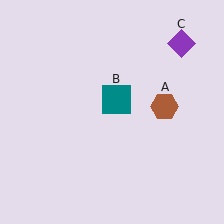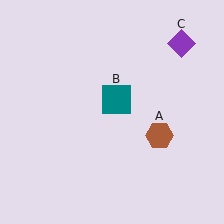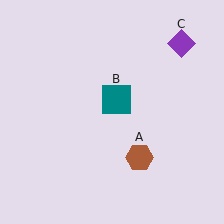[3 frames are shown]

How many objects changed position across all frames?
1 object changed position: brown hexagon (object A).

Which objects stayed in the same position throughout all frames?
Teal square (object B) and purple diamond (object C) remained stationary.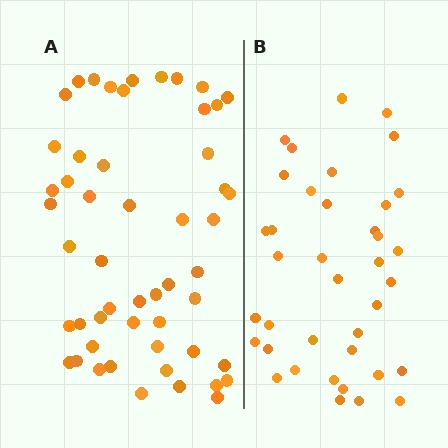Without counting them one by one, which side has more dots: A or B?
Region A (the left region) has more dots.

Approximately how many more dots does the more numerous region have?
Region A has approximately 15 more dots than region B.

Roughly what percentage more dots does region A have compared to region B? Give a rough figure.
About 35% more.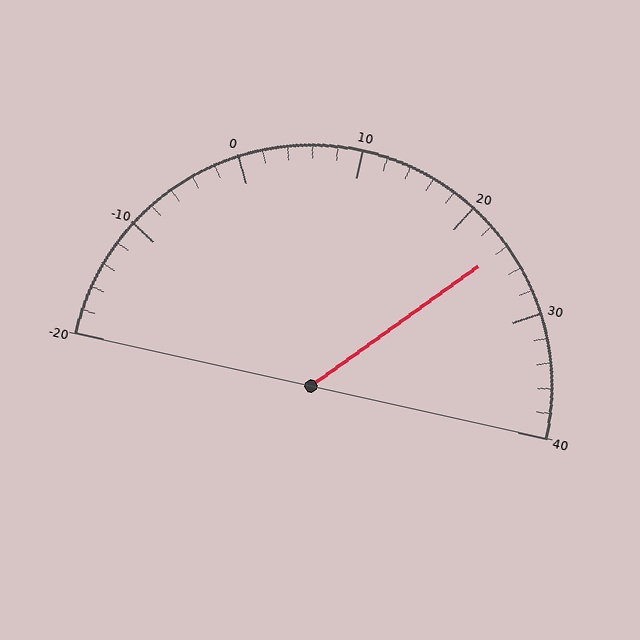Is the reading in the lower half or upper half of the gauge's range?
The reading is in the upper half of the range (-20 to 40).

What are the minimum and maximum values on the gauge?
The gauge ranges from -20 to 40.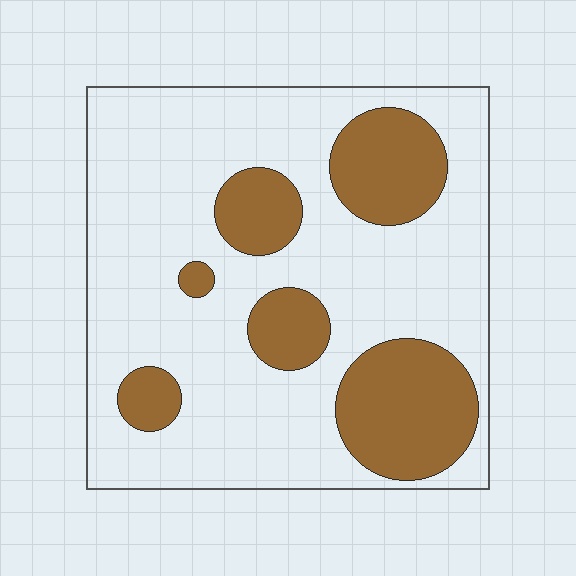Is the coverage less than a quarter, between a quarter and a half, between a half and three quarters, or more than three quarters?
Between a quarter and a half.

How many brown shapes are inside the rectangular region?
6.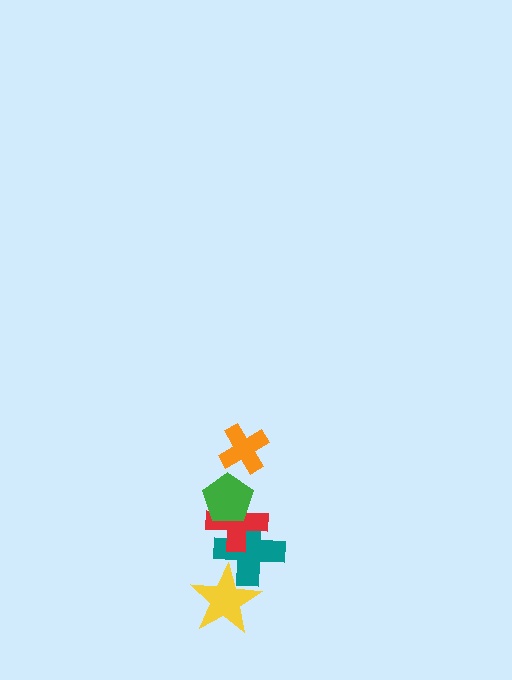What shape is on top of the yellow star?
The teal cross is on top of the yellow star.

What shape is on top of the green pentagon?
The orange cross is on top of the green pentagon.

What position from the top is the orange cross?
The orange cross is 1st from the top.